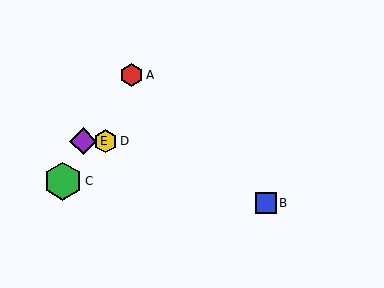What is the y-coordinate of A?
Object A is at y≈75.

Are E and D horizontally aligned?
Yes, both are at y≈141.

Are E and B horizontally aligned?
No, E is at y≈141 and B is at y≈203.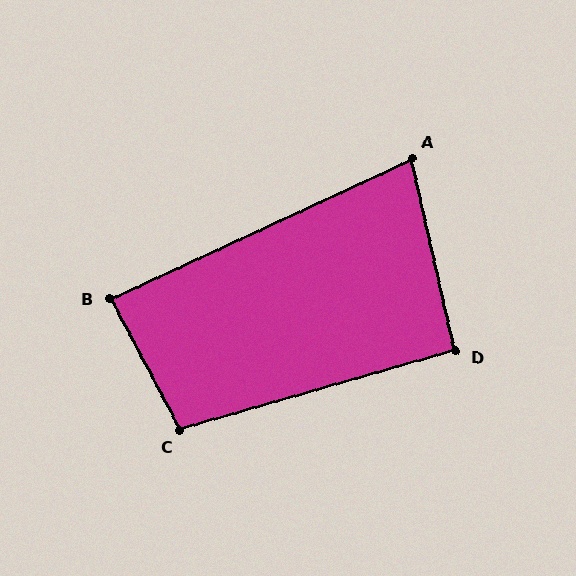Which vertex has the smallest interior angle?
A, at approximately 78 degrees.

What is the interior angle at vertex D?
Approximately 93 degrees (approximately right).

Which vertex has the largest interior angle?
C, at approximately 102 degrees.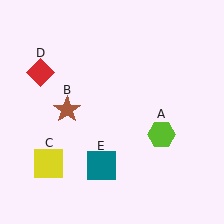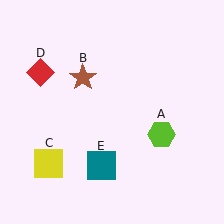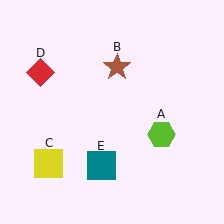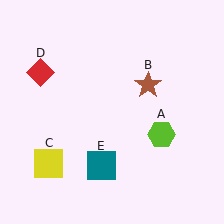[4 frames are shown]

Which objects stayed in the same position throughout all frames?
Lime hexagon (object A) and yellow square (object C) and red diamond (object D) and teal square (object E) remained stationary.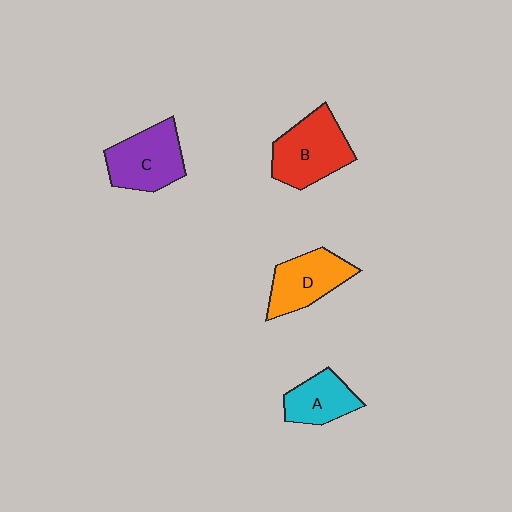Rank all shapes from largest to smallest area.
From largest to smallest: B (red), C (purple), D (orange), A (cyan).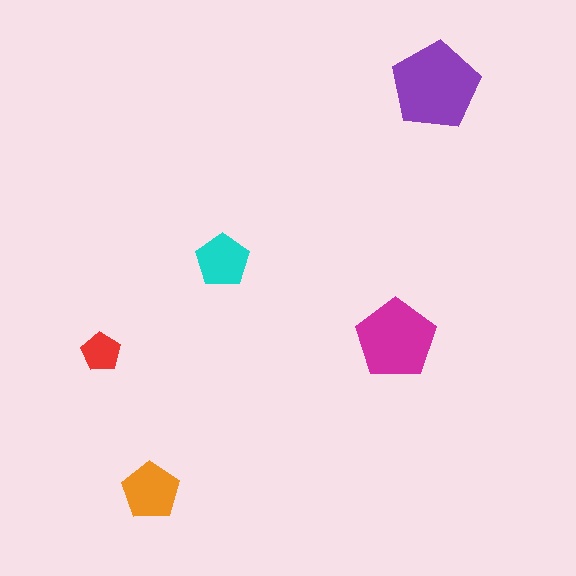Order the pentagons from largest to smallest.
the purple one, the magenta one, the orange one, the cyan one, the red one.